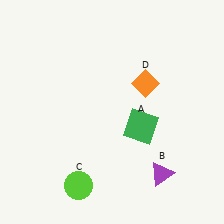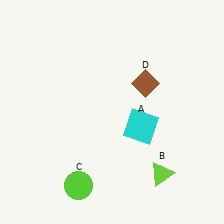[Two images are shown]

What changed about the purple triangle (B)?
In Image 1, B is purple. In Image 2, it changed to lime.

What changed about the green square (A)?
In Image 1, A is green. In Image 2, it changed to cyan.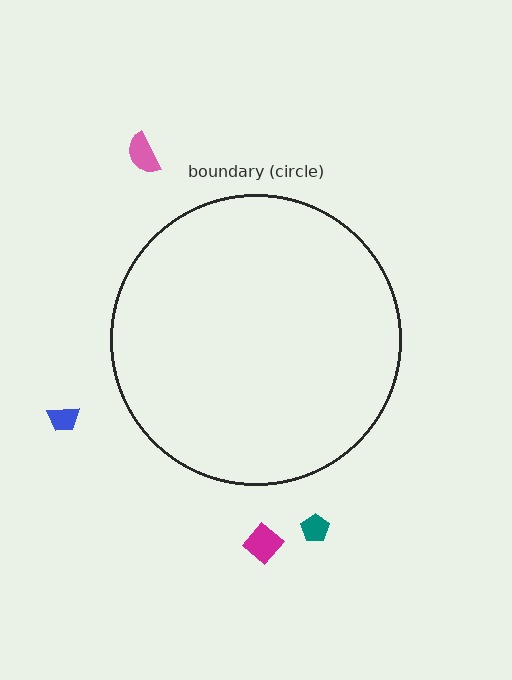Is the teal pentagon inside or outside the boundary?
Outside.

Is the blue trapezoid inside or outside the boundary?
Outside.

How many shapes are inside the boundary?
0 inside, 4 outside.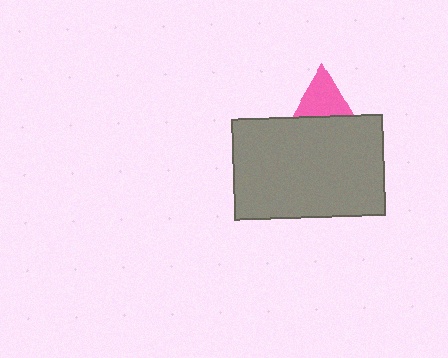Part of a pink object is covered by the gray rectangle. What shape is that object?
It is a triangle.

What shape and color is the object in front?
The object in front is a gray rectangle.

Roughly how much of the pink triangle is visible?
A small part of it is visible (roughly 38%).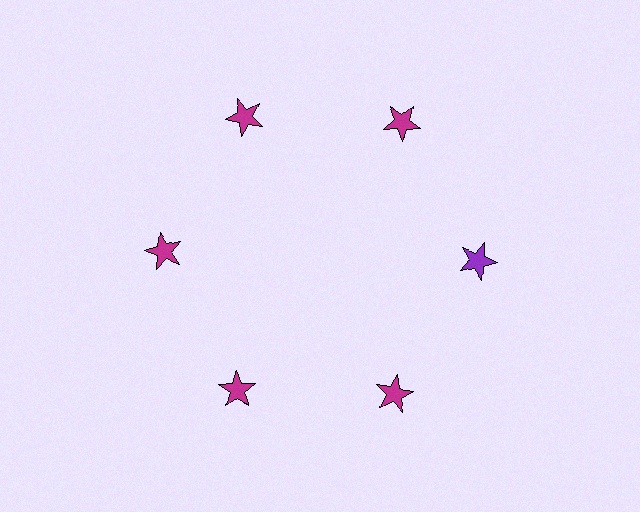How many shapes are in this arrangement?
There are 6 shapes arranged in a ring pattern.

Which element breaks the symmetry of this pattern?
The purple star at roughly the 3 o'clock position breaks the symmetry. All other shapes are magenta stars.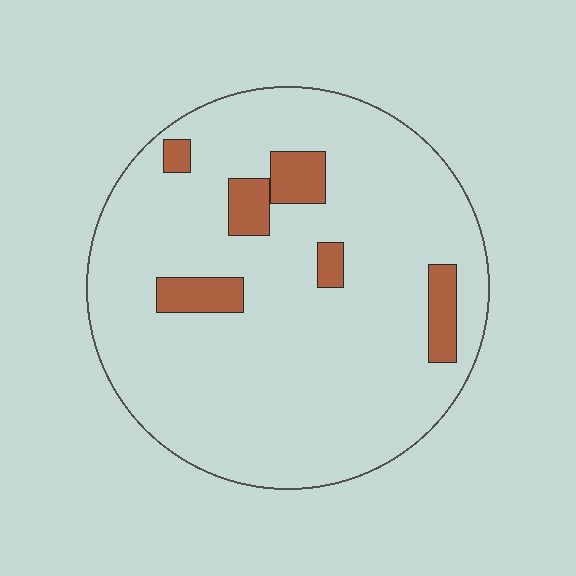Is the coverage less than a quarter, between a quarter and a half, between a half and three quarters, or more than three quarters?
Less than a quarter.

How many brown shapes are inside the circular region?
6.